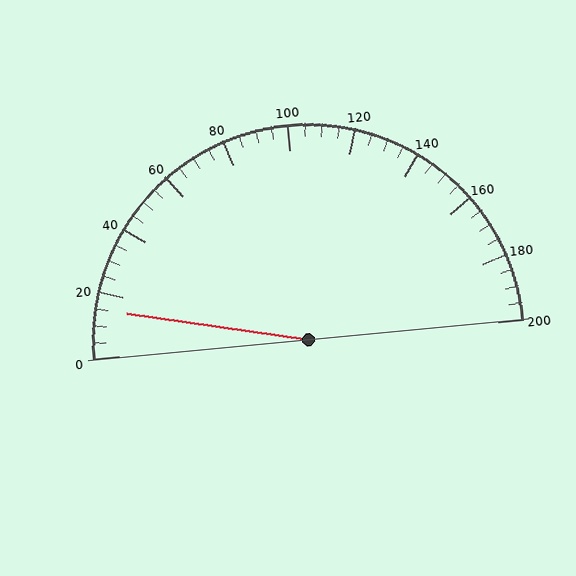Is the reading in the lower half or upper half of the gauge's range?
The reading is in the lower half of the range (0 to 200).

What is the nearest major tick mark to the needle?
The nearest major tick mark is 20.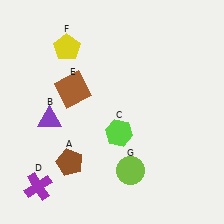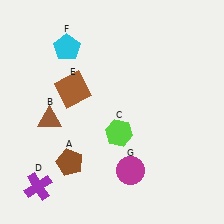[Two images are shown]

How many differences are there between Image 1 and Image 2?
There are 3 differences between the two images.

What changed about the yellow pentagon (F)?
In Image 1, F is yellow. In Image 2, it changed to cyan.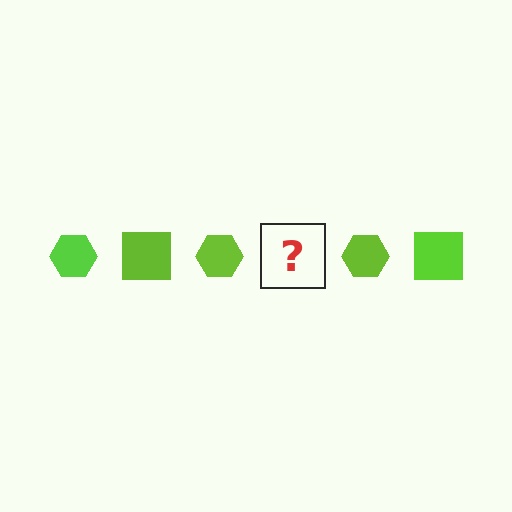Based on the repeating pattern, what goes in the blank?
The blank should be a lime square.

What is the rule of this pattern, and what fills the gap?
The rule is that the pattern cycles through hexagon, square shapes in lime. The gap should be filled with a lime square.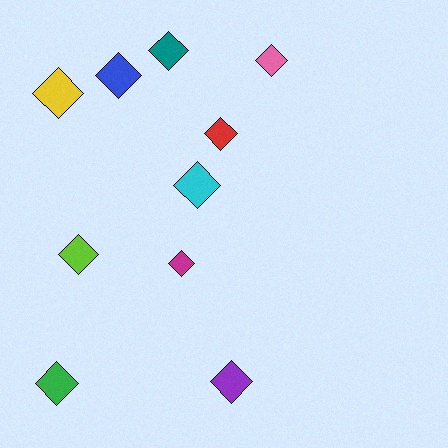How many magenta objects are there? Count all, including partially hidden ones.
There is 1 magenta object.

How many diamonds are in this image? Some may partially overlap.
There are 10 diamonds.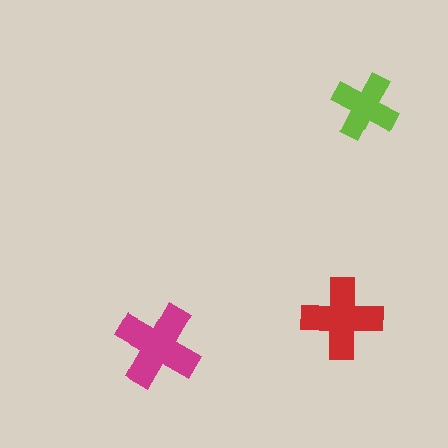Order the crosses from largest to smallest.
the magenta one, the red one, the lime one.